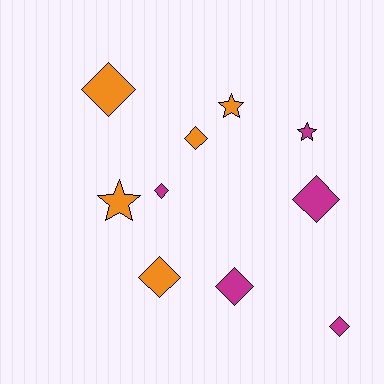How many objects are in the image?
There are 10 objects.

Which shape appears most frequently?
Diamond, with 7 objects.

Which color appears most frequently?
Orange, with 5 objects.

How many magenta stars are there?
There is 1 magenta star.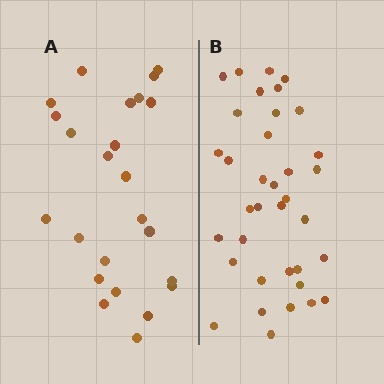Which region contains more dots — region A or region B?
Region B (the right region) has more dots.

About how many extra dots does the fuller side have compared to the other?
Region B has roughly 12 or so more dots than region A.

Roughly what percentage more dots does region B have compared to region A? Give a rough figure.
About 50% more.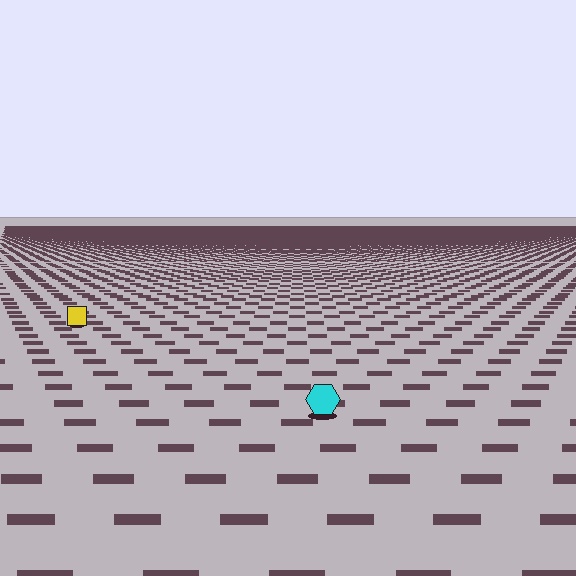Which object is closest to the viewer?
The cyan hexagon is closest. The texture marks near it are larger and more spread out.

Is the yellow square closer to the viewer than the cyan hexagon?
No. The cyan hexagon is closer — you can tell from the texture gradient: the ground texture is coarser near it.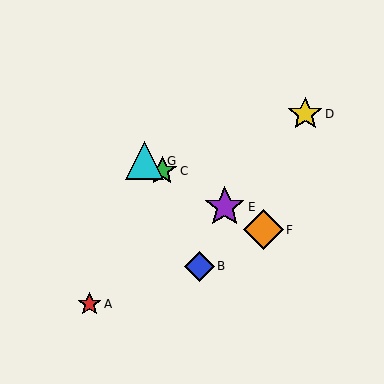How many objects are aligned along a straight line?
4 objects (C, E, F, G) are aligned along a straight line.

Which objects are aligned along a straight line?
Objects C, E, F, G are aligned along a straight line.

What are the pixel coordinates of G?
Object G is at (145, 161).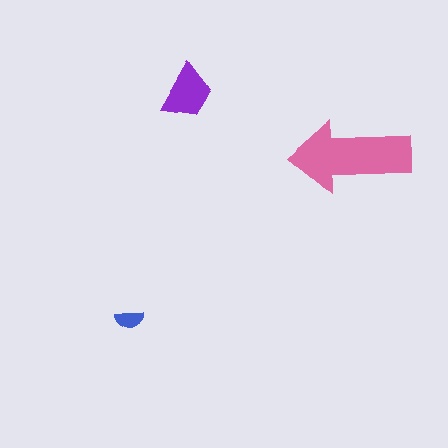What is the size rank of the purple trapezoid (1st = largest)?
2nd.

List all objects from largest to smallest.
The pink arrow, the purple trapezoid, the blue semicircle.